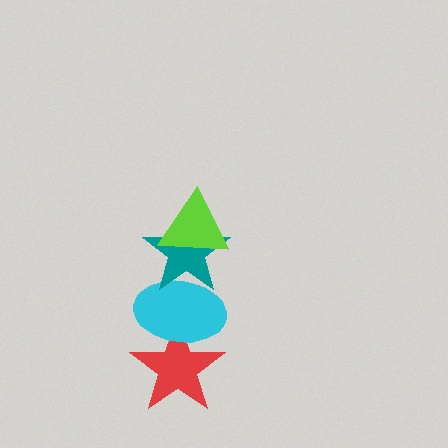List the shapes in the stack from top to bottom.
From top to bottom: the lime triangle, the teal star, the cyan ellipse, the red star.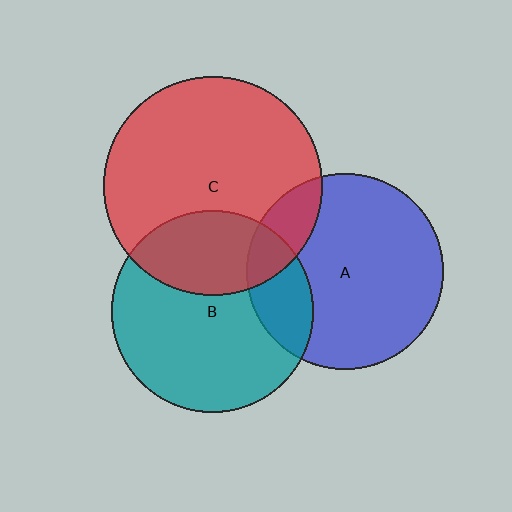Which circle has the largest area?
Circle C (red).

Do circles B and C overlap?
Yes.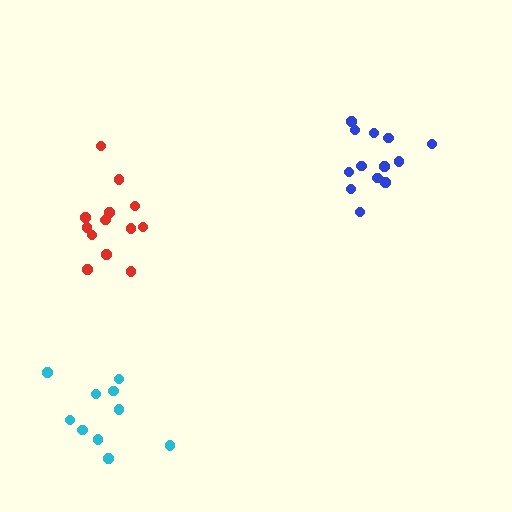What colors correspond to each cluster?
The clusters are colored: blue, cyan, red.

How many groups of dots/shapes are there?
There are 3 groups.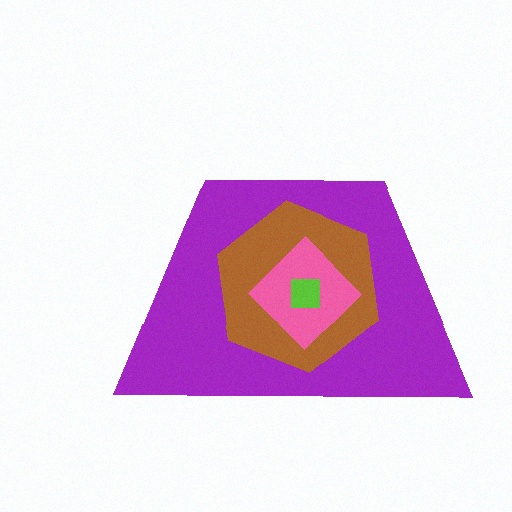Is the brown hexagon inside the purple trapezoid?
Yes.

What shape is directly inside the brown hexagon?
The pink diamond.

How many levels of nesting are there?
4.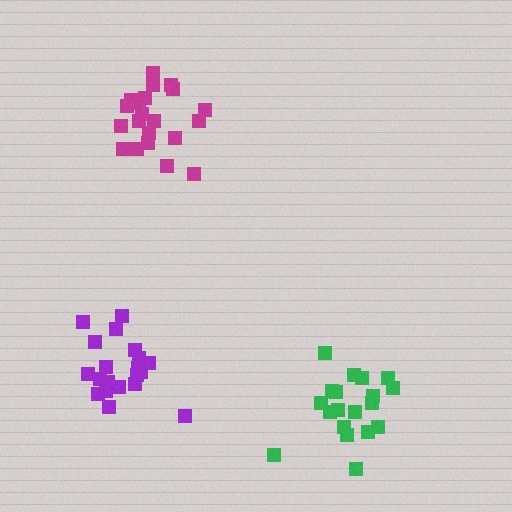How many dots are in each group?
Group 1: 19 dots, Group 2: 20 dots, Group 3: 21 dots (60 total).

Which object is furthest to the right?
The green cluster is rightmost.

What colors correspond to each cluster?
The clusters are colored: green, purple, magenta.